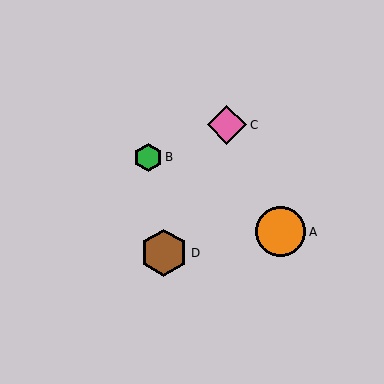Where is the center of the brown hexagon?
The center of the brown hexagon is at (164, 253).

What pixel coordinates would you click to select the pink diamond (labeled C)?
Click at (227, 125) to select the pink diamond C.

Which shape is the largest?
The orange circle (labeled A) is the largest.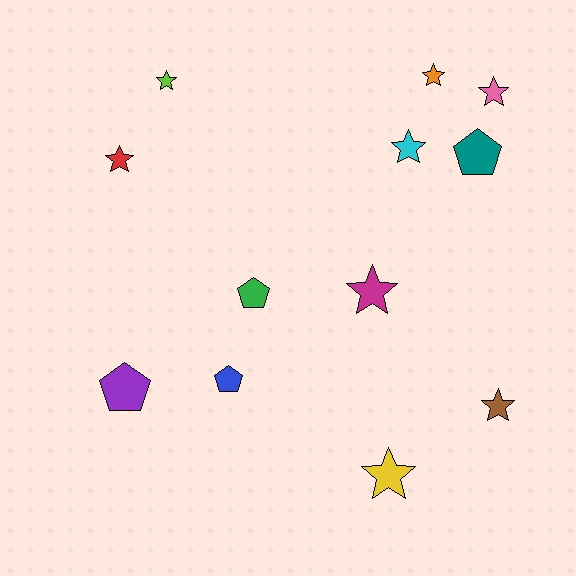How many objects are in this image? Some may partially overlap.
There are 12 objects.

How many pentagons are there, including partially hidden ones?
There are 4 pentagons.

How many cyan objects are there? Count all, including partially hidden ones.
There is 1 cyan object.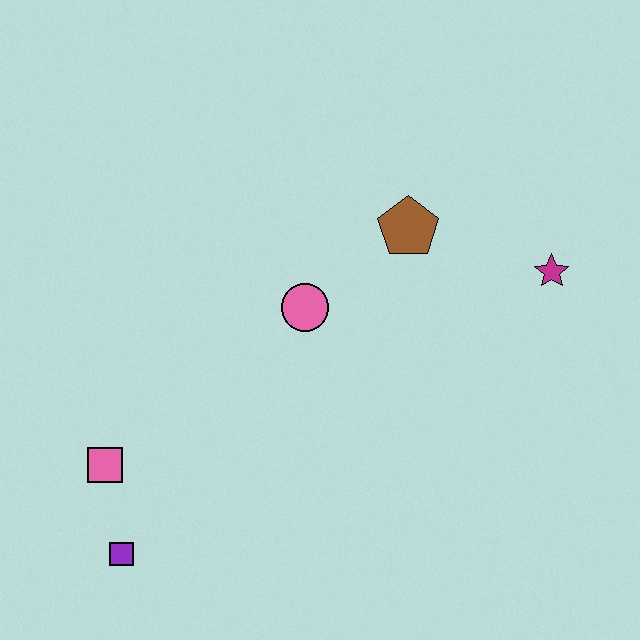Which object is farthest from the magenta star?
The purple square is farthest from the magenta star.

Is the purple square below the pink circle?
Yes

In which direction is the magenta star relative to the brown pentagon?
The magenta star is to the right of the brown pentagon.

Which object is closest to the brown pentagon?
The pink circle is closest to the brown pentagon.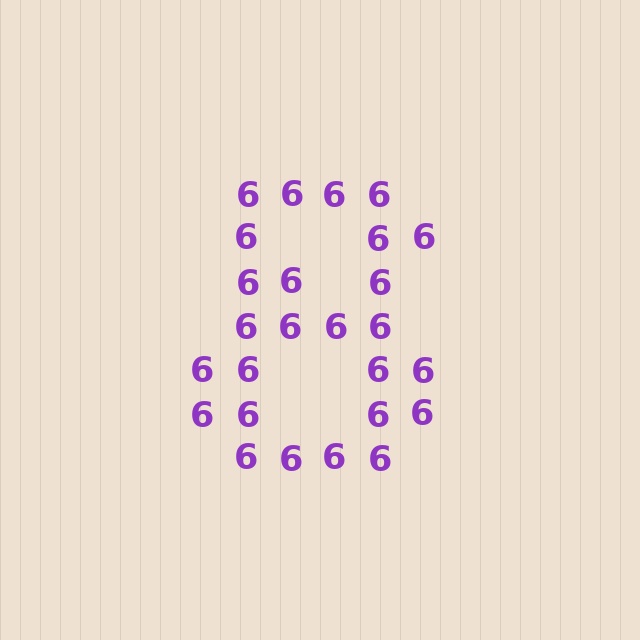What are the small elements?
The small elements are digit 6's.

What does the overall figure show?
The overall figure shows the digit 8.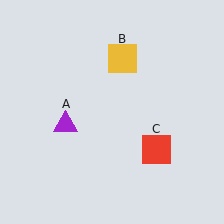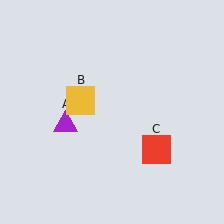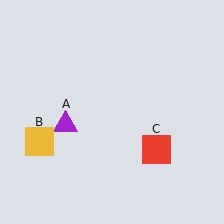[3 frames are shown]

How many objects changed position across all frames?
1 object changed position: yellow square (object B).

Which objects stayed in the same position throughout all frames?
Purple triangle (object A) and red square (object C) remained stationary.